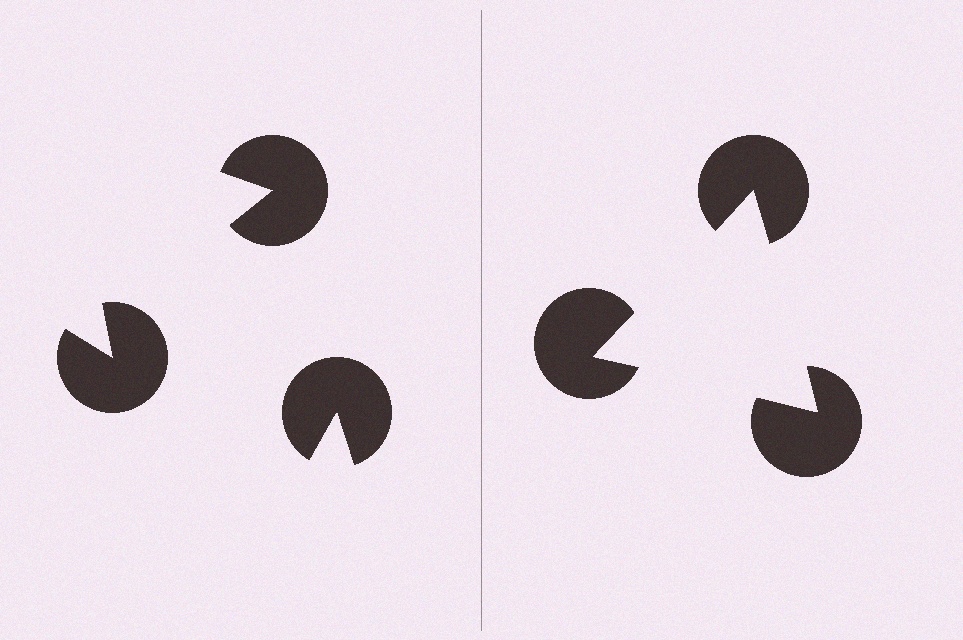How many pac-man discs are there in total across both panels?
6 — 3 on each side.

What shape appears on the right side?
An illusory triangle.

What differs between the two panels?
The pac-man discs are positioned identically on both sides; only the wedge orientations differ. On the right they align to a triangle; on the left they are misaligned.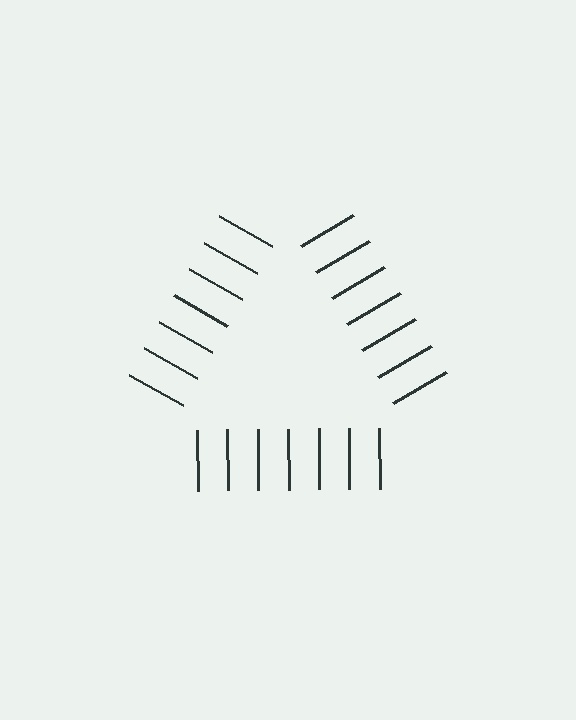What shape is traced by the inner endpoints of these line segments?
An illusory triangle — the line segments terminate on its edges but no continuous stroke is drawn.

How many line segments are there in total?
21 — 7 along each of the 3 edges.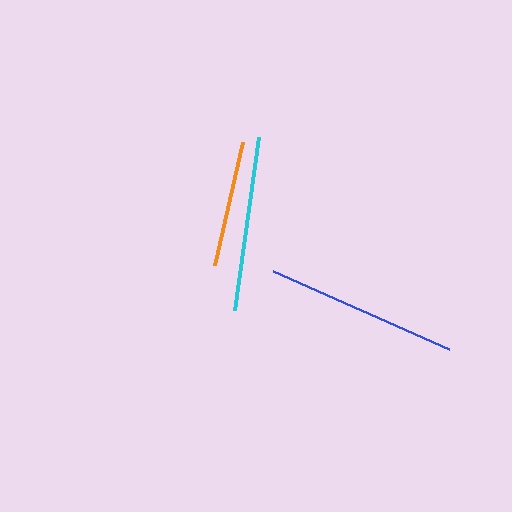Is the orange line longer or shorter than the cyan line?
The cyan line is longer than the orange line.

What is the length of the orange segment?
The orange segment is approximately 127 pixels long.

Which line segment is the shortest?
The orange line is the shortest at approximately 127 pixels.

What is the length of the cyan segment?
The cyan segment is approximately 174 pixels long.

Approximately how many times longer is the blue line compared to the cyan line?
The blue line is approximately 1.1 times the length of the cyan line.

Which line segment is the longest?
The blue line is the longest at approximately 192 pixels.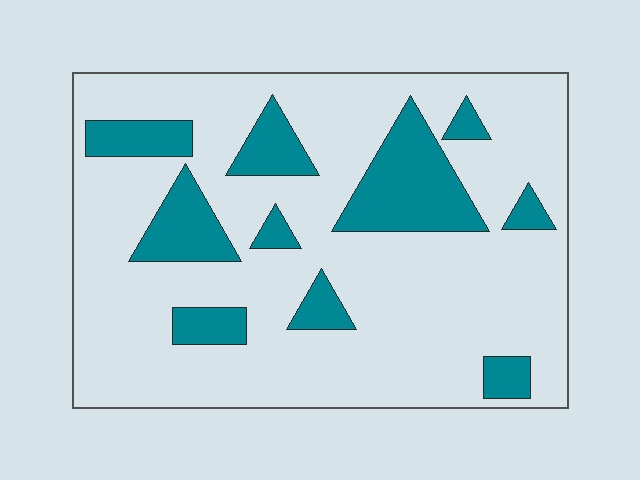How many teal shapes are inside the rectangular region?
10.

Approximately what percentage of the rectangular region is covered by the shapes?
Approximately 20%.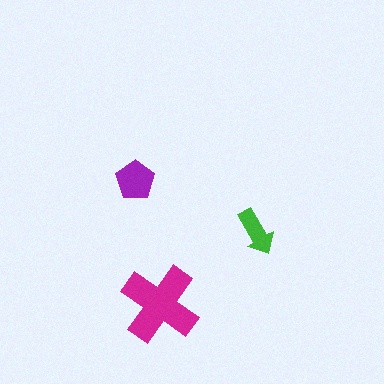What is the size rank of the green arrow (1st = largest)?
3rd.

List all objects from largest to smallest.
The magenta cross, the purple pentagon, the green arrow.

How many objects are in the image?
There are 3 objects in the image.